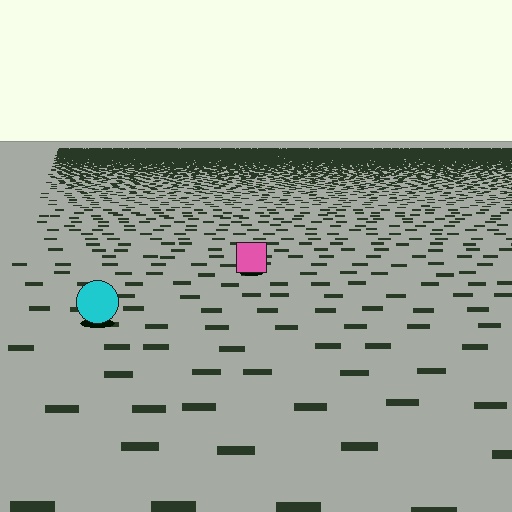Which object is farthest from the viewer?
The pink square is farthest from the viewer. It appears smaller and the ground texture around it is denser.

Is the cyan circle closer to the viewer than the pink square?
Yes. The cyan circle is closer — you can tell from the texture gradient: the ground texture is coarser near it.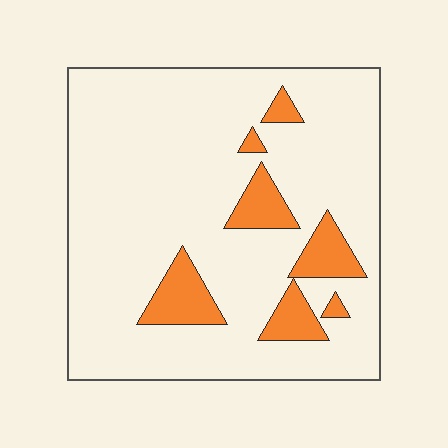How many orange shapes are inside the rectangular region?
7.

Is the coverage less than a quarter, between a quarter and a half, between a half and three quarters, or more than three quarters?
Less than a quarter.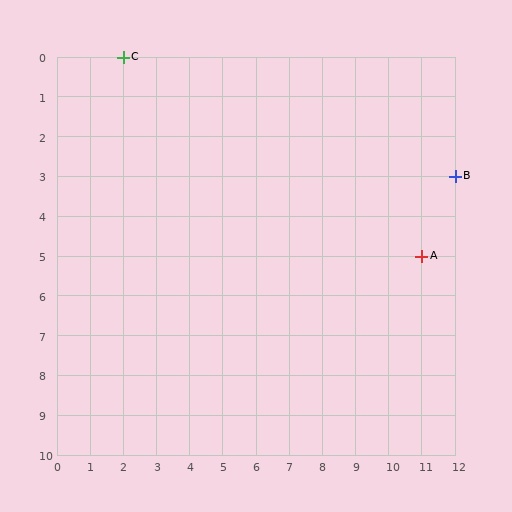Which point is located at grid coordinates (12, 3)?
Point B is at (12, 3).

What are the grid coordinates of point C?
Point C is at grid coordinates (2, 0).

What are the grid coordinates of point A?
Point A is at grid coordinates (11, 5).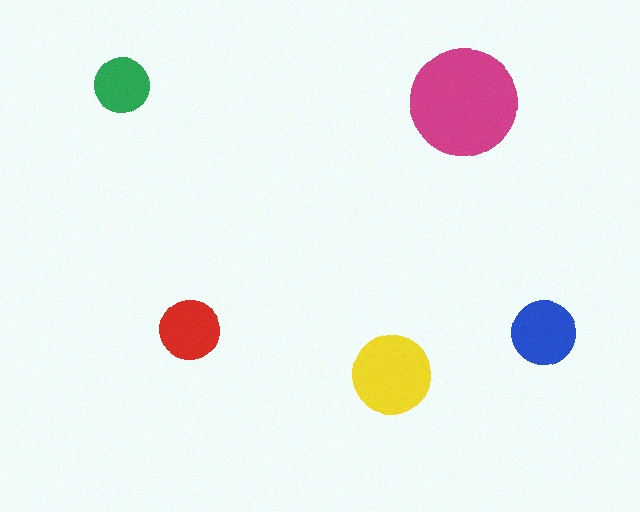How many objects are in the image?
There are 5 objects in the image.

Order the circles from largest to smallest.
the magenta one, the yellow one, the blue one, the red one, the green one.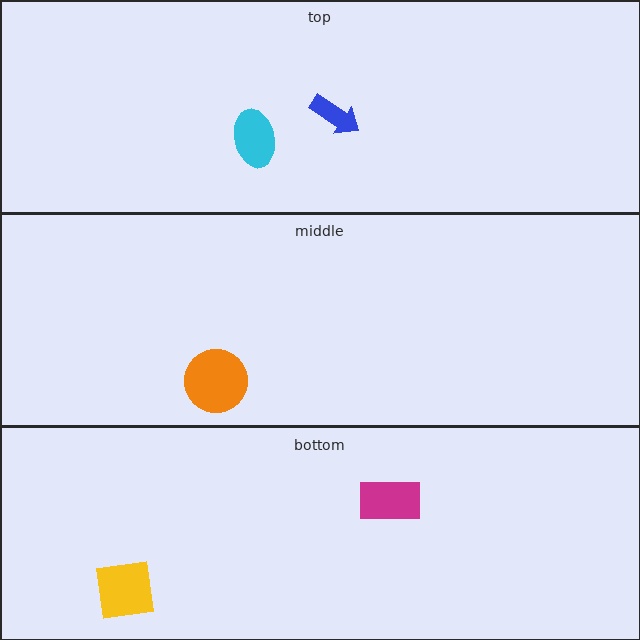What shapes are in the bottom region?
The yellow square, the magenta rectangle.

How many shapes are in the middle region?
1.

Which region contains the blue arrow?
The top region.